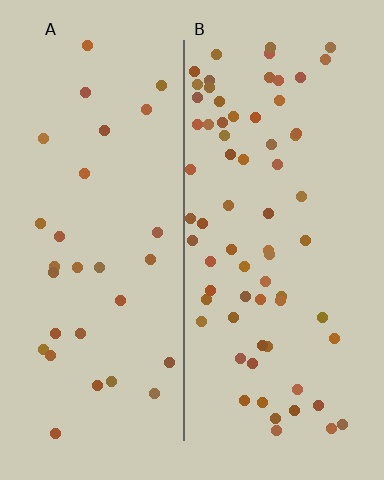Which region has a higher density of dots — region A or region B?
B (the right).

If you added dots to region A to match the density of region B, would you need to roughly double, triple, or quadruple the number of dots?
Approximately double.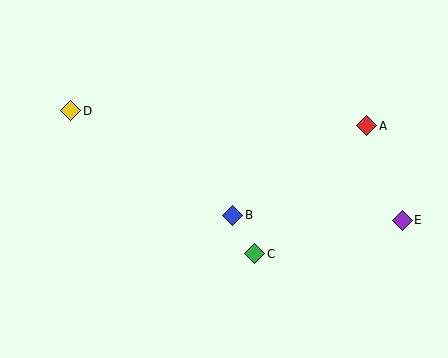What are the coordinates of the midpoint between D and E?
The midpoint between D and E is at (237, 166).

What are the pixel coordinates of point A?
Point A is at (367, 126).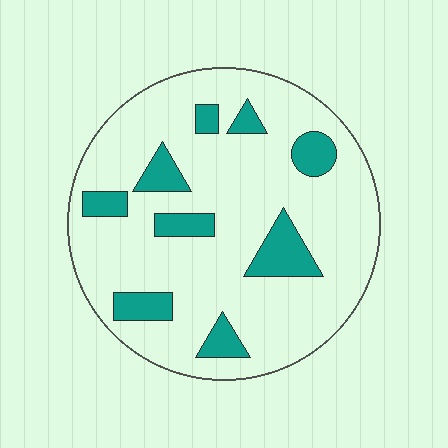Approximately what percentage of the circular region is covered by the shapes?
Approximately 15%.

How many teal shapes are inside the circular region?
9.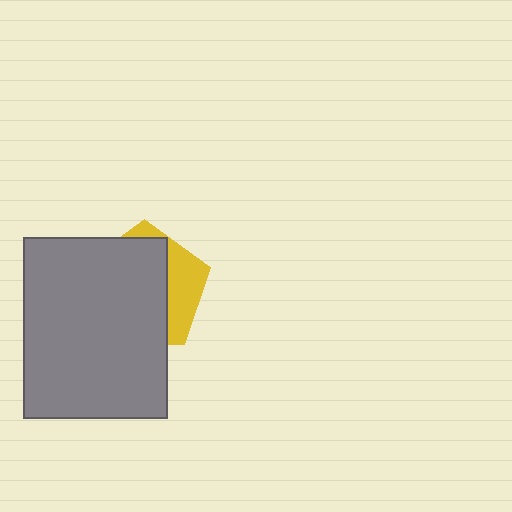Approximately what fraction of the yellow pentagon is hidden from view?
Roughly 70% of the yellow pentagon is hidden behind the gray rectangle.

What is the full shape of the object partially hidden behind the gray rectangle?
The partially hidden object is a yellow pentagon.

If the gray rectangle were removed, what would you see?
You would see the complete yellow pentagon.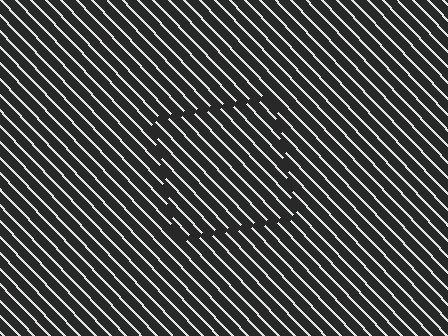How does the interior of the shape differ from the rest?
The interior of the shape contains the same grating, shifted by half a period — the contour is defined by the phase discontinuity where line-ends from the inner and outer gratings abut.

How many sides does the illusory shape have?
4 sides — the line-ends trace a square.